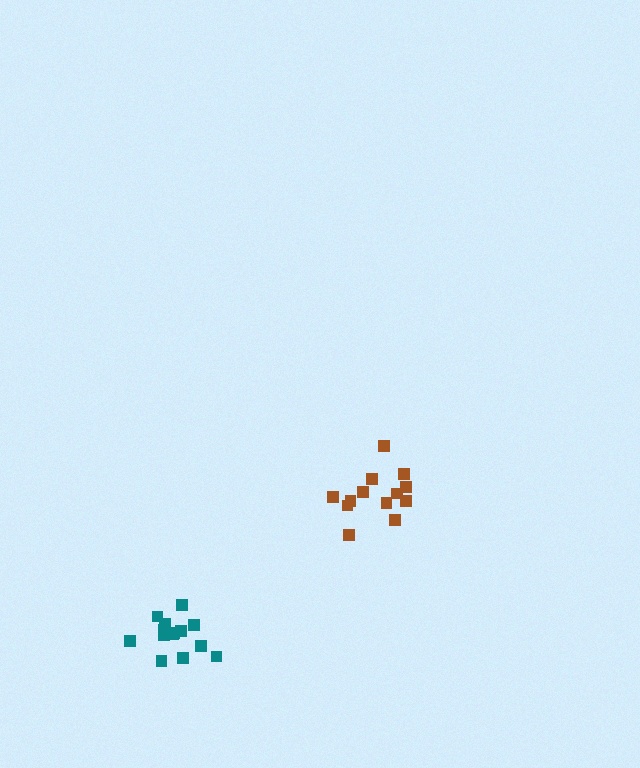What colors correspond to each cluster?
The clusters are colored: brown, teal.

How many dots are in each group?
Group 1: 13 dots, Group 2: 14 dots (27 total).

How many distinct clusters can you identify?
There are 2 distinct clusters.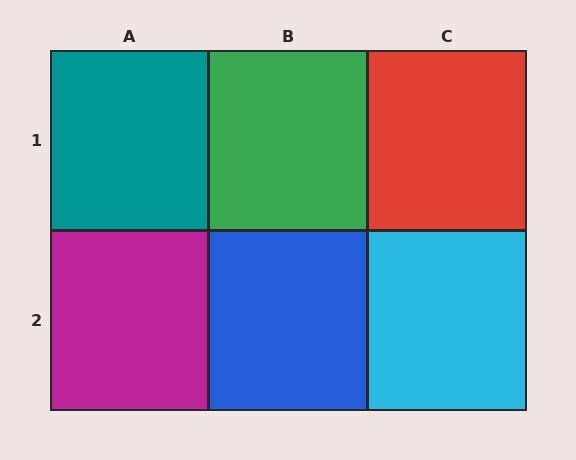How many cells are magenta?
1 cell is magenta.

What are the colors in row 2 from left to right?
Magenta, blue, cyan.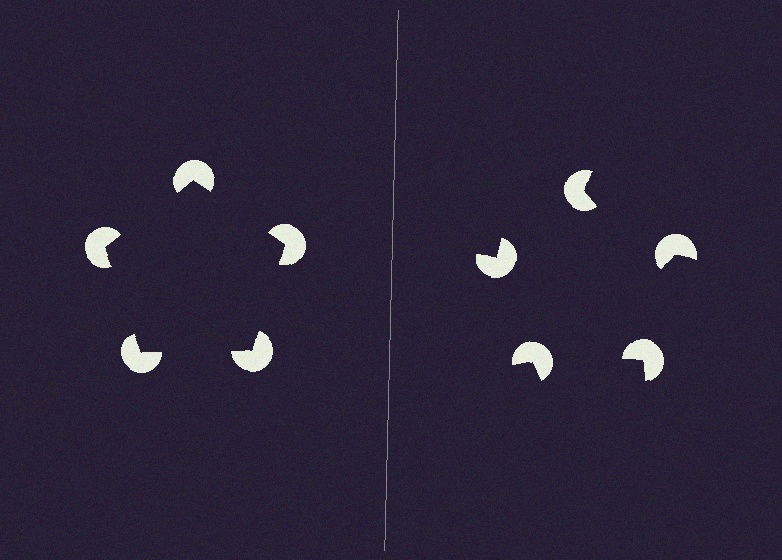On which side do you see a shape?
An illusory pentagon appears on the left side. On the right side the wedge cuts are rotated, so no coherent shape forms.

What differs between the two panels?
The pac-man discs are positioned identically on both sides; only the wedge orientations differ. On the left they align to a pentagon; on the right they are misaligned.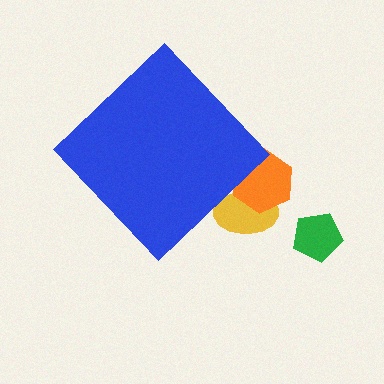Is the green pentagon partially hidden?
No, the green pentagon is fully visible.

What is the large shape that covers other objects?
A blue diamond.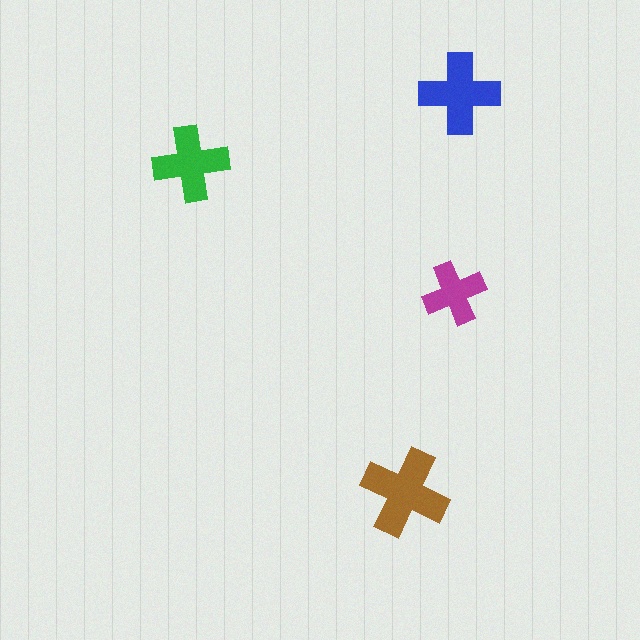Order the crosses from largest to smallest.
the brown one, the blue one, the green one, the magenta one.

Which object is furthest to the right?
The blue cross is rightmost.